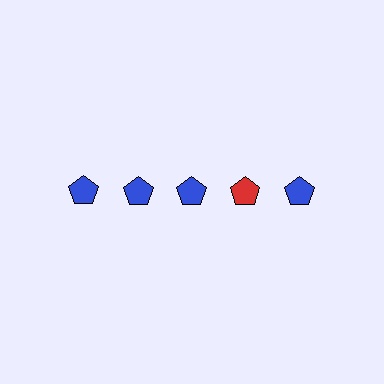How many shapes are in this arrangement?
There are 5 shapes arranged in a grid pattern.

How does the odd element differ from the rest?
It has a different color: red instead of blue.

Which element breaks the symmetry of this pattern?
The red pentagon in the top row, second from right column breaks the symmetry. All other shapes are blue pentagons.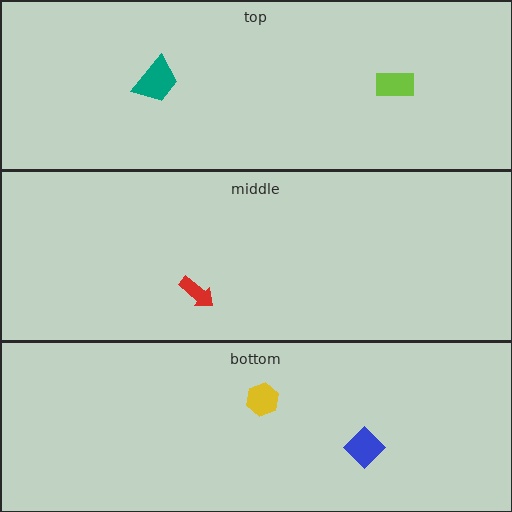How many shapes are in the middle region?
1.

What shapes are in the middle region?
The red arrow.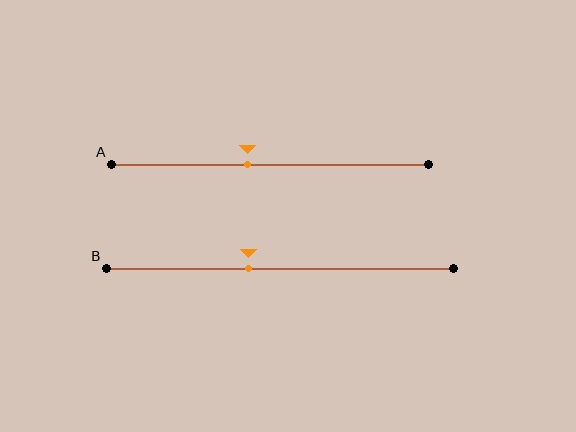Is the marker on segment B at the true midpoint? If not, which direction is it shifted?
No, the marker on segment B is shifted to the left by about 9% of the segment length.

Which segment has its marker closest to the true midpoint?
Segment A has its marker closest to the true midpoint.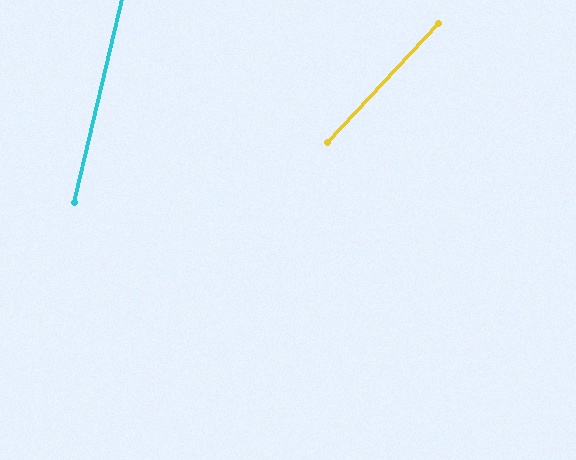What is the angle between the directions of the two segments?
Approximately 30 degrees.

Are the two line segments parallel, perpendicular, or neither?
Neither parallel nor perpendicular — they differ by about 30°.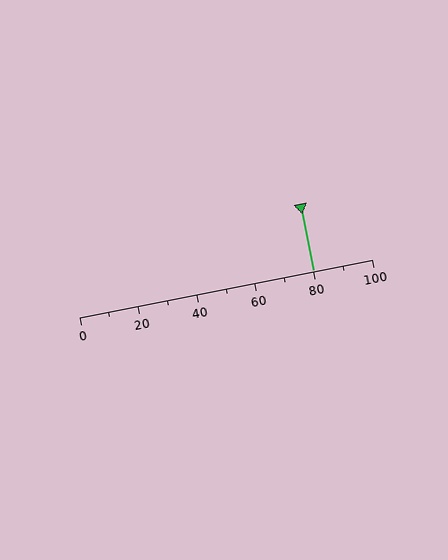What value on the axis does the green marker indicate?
The marker indicates approximately 80.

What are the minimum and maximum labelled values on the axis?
The axis runs from 0 to 100.